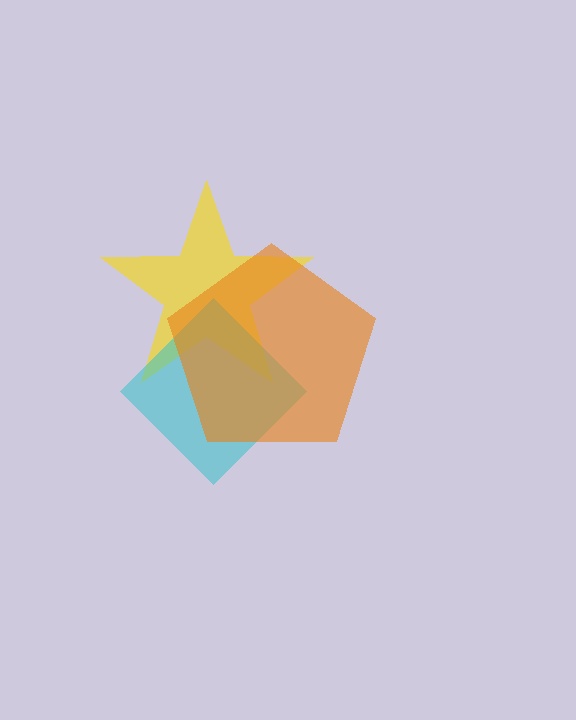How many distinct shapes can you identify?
There are 3 distinct shapes: a yellow star, a cyan diamond, an orange pentagon.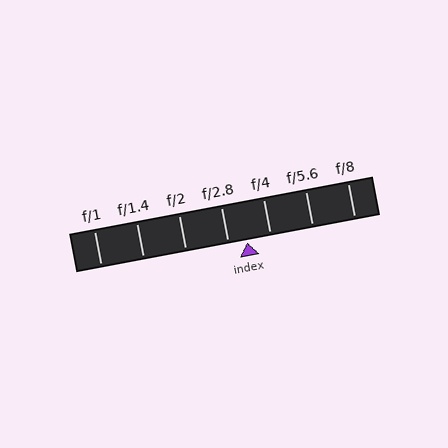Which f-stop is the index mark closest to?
The index mark is closest to f/2.8.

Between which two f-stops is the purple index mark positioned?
The index mark is between f/2.8 and f/4.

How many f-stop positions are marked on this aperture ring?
There are 7 f-stop positions marked.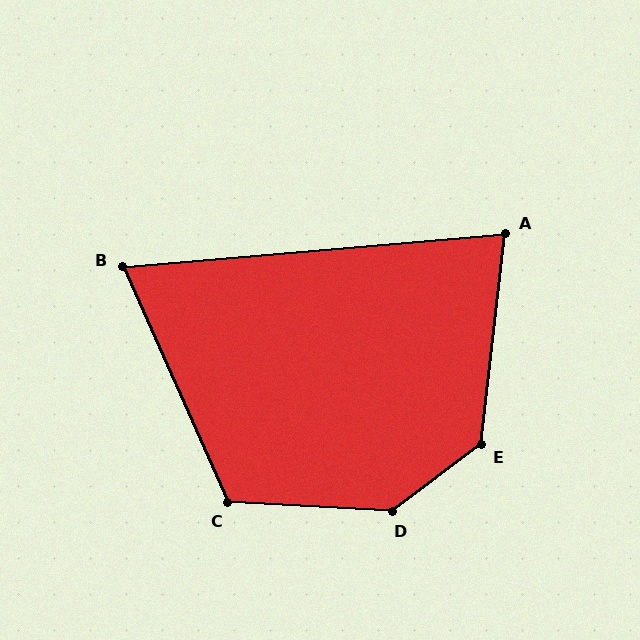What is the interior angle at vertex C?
Approximately 117 degrees (obtuse).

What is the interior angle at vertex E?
Approximately 133 degrees (obtuse).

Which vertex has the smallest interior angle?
B, at approximately 71 degrees.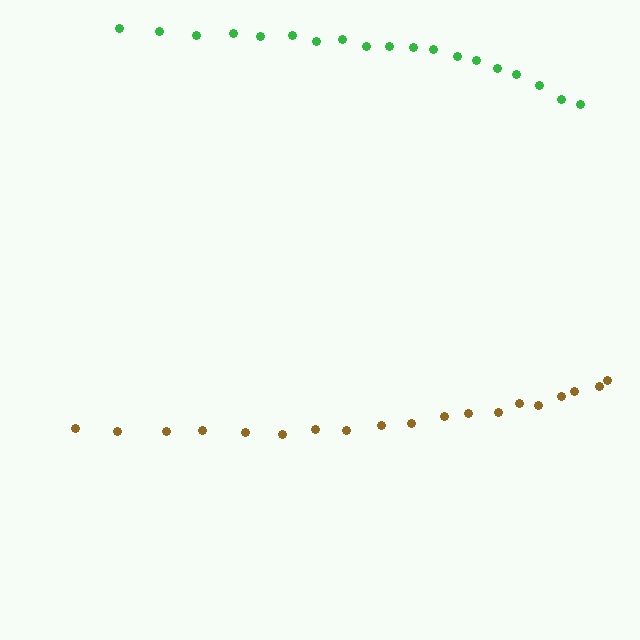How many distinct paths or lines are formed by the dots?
There are 2 distinct paths.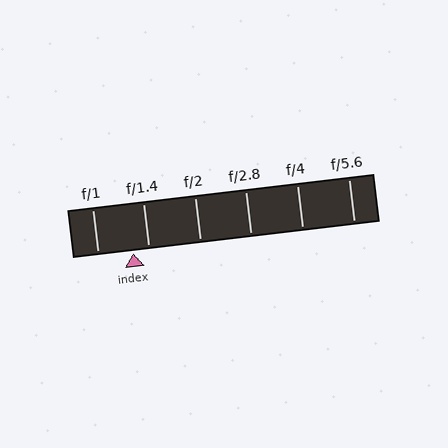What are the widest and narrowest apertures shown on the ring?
The widest aperture shown is f/1 and the narrowest is f/5.6.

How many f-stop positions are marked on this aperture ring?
There are 6 f-stop positions marked.